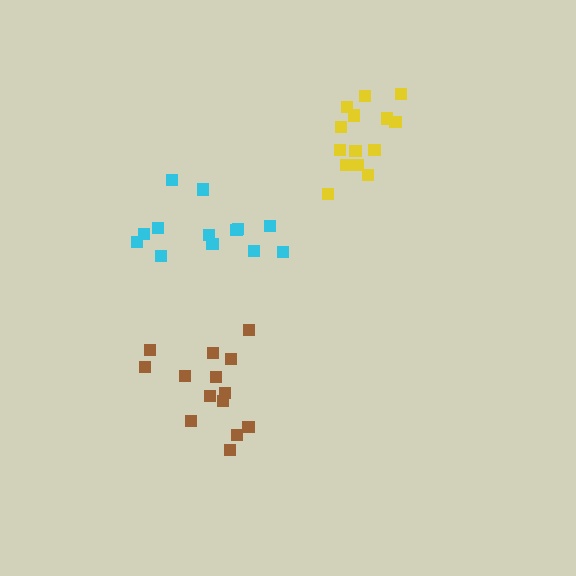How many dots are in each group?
Group 1: 13 dots, Group 2: 14 dots, Group 3: 14 dots (41 total).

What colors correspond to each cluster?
The clusters are colored: cyan, yellow, brown.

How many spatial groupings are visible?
There are 3 spatial groupings.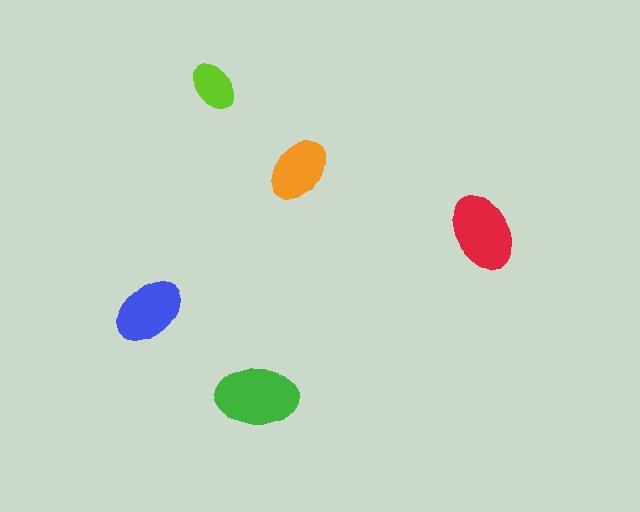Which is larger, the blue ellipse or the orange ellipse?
The blue one.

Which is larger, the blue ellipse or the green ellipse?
The green one.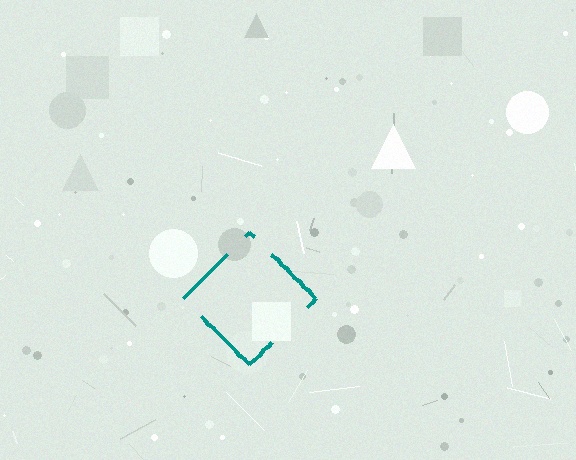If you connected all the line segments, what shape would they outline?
They would outline a diamond.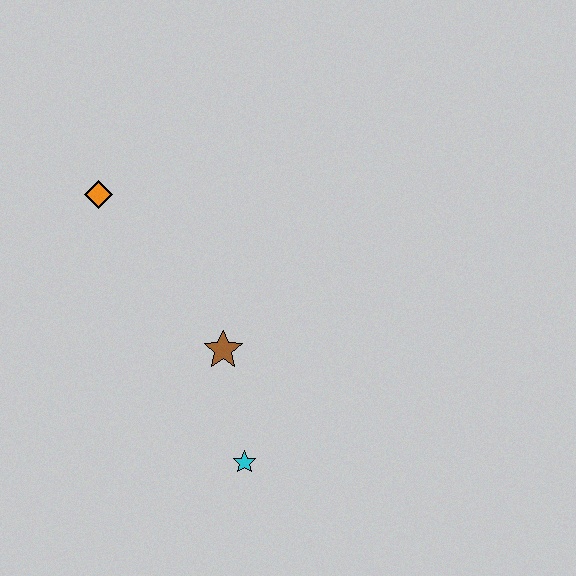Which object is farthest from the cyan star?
The orange diamond is farthest from the cyan star.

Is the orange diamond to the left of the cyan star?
Yes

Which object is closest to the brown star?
The cyan star is closest to the brown star.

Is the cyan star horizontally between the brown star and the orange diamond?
No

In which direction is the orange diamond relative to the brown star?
The orange diamond is above the brown star.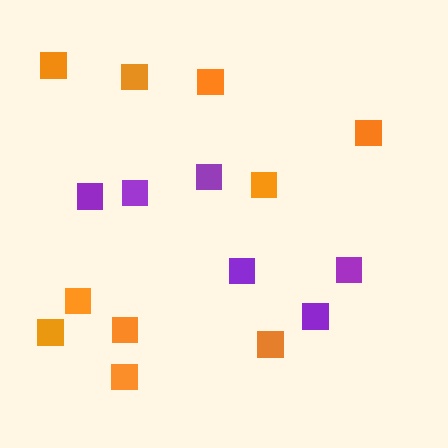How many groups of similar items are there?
There are 2 groups: one group of orange squares (10) and one group of purple squares (6).